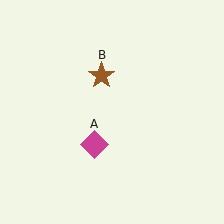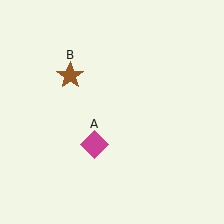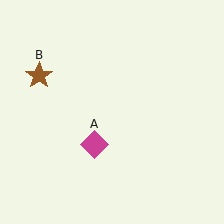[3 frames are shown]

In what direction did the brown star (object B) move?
The brown star (object B) moved left.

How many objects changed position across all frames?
1 object changed position: brown star (object B).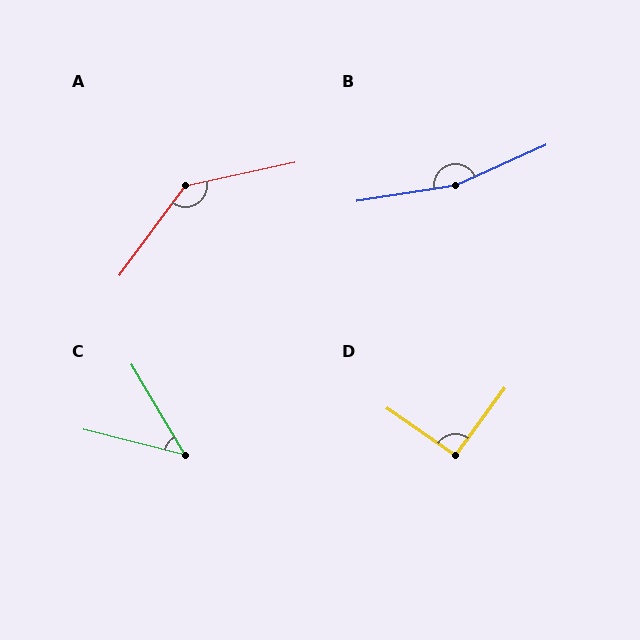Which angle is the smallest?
C, at approximately 45 degrees.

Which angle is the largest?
B, at approximately 165 degrees.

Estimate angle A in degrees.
Approximately 138 degrees.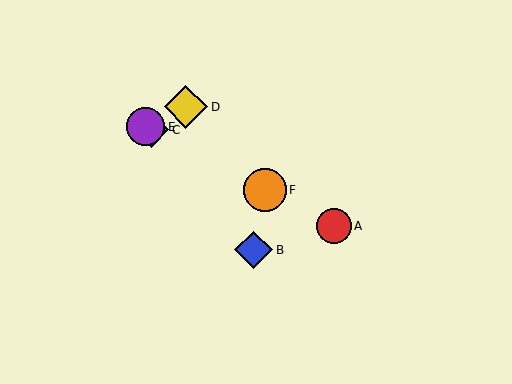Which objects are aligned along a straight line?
Objects A, C, E, F are aligned along a straight line.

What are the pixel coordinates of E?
Object E is at (146, 127).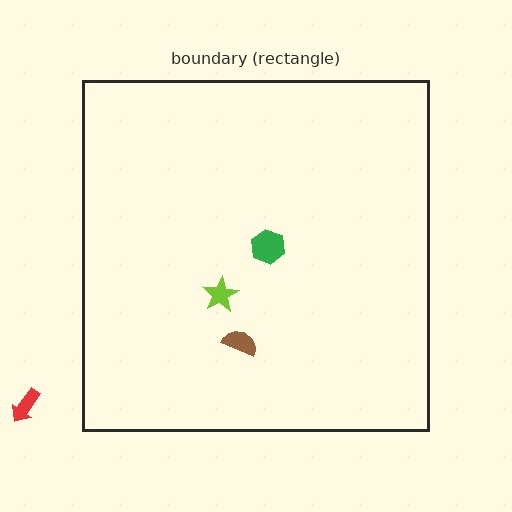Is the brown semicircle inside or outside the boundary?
Inside.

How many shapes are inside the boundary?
3 inside, 1 outside.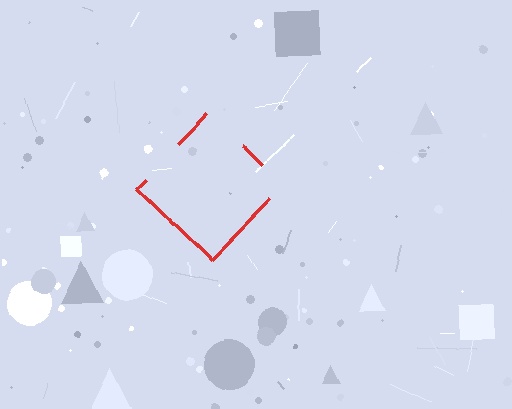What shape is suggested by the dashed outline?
The dashed outline suggests a diamond.